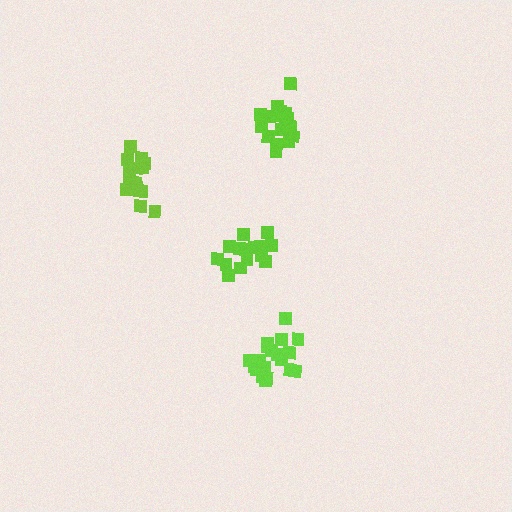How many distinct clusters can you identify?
There are 4 distinct clusters.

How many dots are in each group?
Group 1: 16 dots, Group 2: 19 dots, Group 3: 16 dots, Group 4: 20 dots (71 total).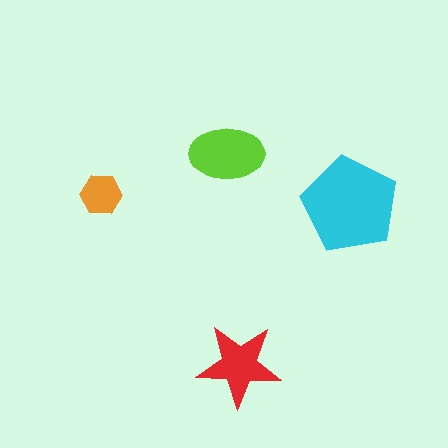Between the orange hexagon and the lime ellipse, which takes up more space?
The lime ellipse.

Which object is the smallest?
The orange hexagon.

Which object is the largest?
The cyan pentagon.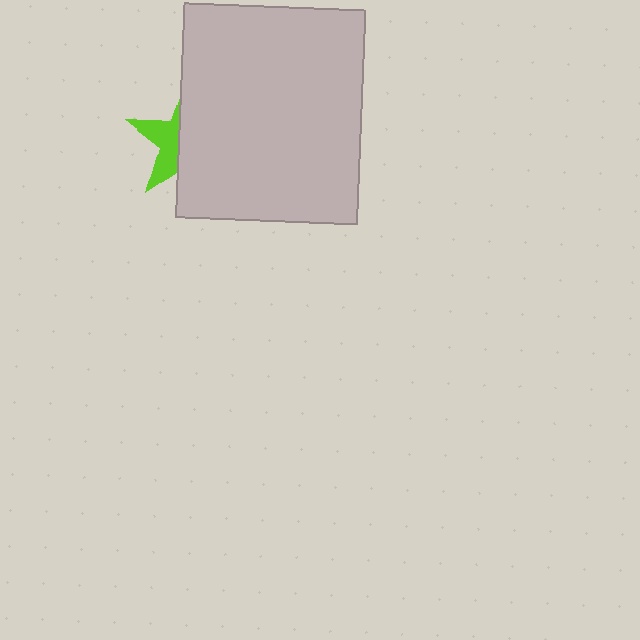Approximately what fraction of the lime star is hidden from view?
Roughly 61% of the lime star is hidden behind the light gray rectangle.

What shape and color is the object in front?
The object in front is a light gray rectangle.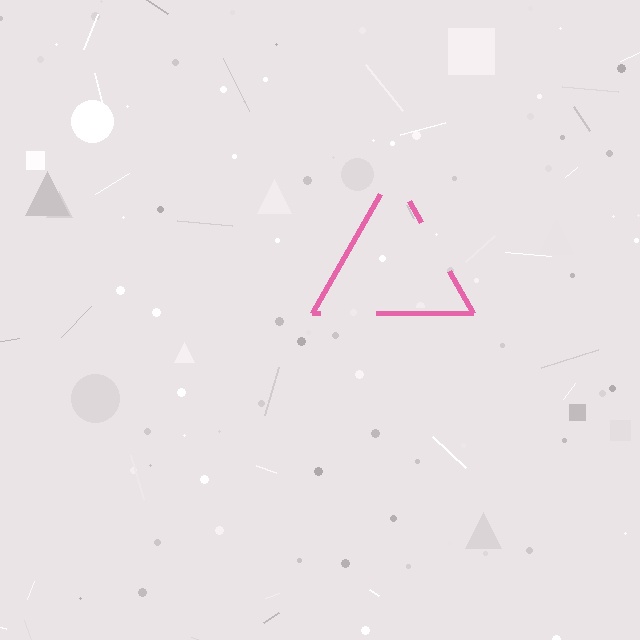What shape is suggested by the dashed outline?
The dashed outline suggests a triangle.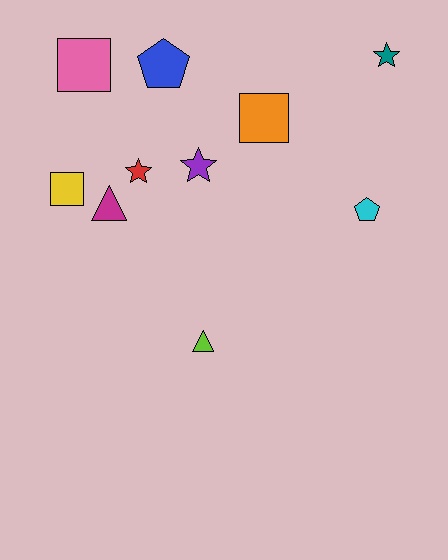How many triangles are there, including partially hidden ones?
There are 2 triangles.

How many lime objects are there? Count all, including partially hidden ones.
There is 1 lime object.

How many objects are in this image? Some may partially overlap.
There are 10 objects.